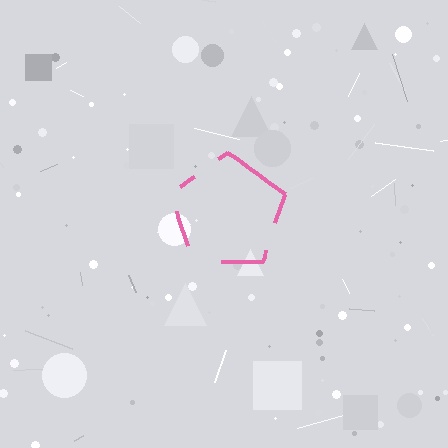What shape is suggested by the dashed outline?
The dashed outline suggests a pentagon.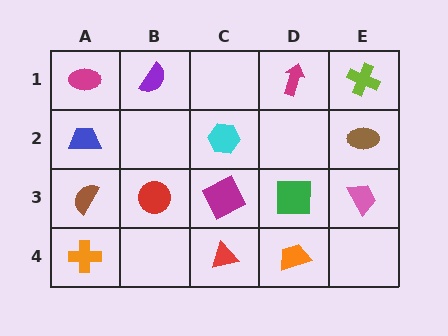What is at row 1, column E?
A lime cross.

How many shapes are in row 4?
3 shapes.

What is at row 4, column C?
A red triangle.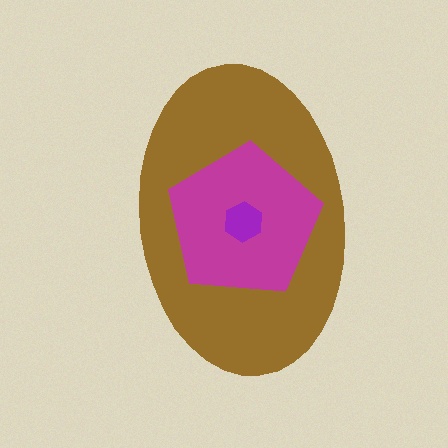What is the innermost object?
The purple hexagon.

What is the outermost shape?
The brown ellipse.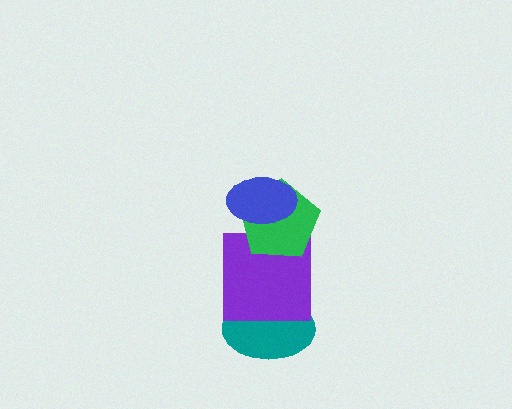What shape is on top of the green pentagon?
The blue ellipse is on top of the green pentagon.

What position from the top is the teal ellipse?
The teal ellipse is 4th from the top.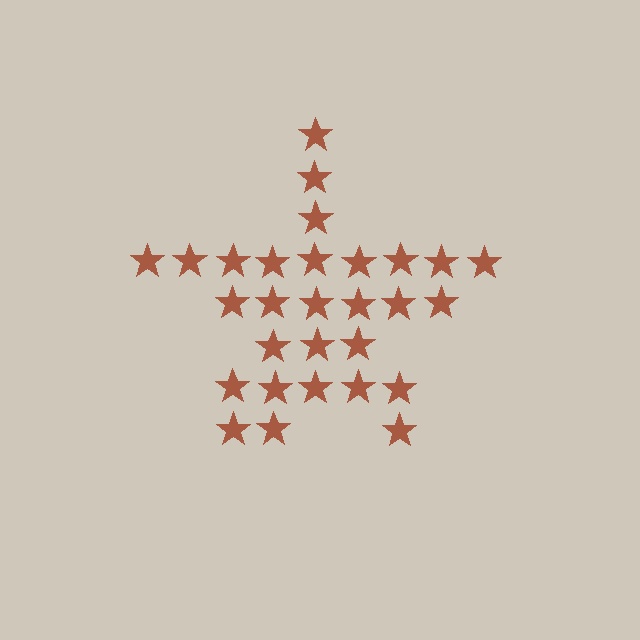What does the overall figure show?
The overall figure shows a star.